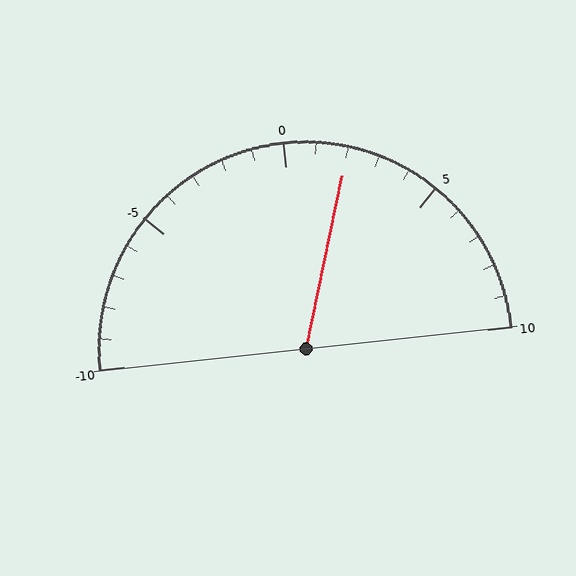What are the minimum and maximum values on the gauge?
The gauge ranges from -10 to 10.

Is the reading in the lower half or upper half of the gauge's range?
The reading is in the upper half of the range (-10 to 10).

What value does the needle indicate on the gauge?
The needle indicates approximately 2.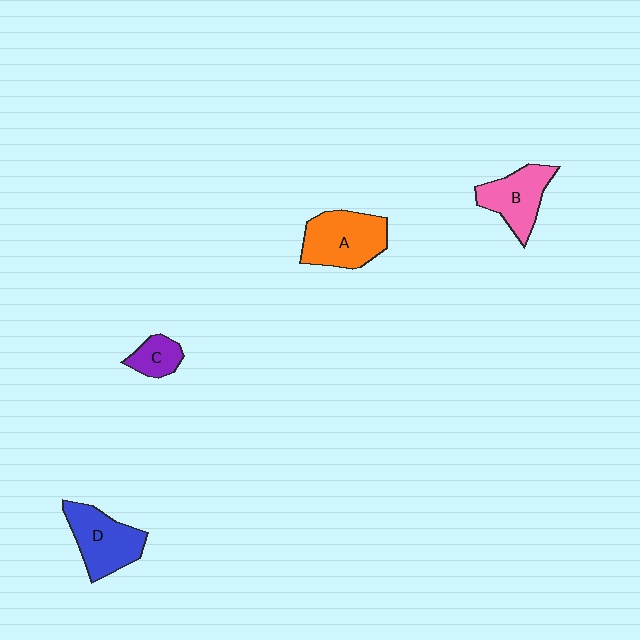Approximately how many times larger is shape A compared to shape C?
Approximately 2.4 times.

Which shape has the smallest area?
Shape C (purple).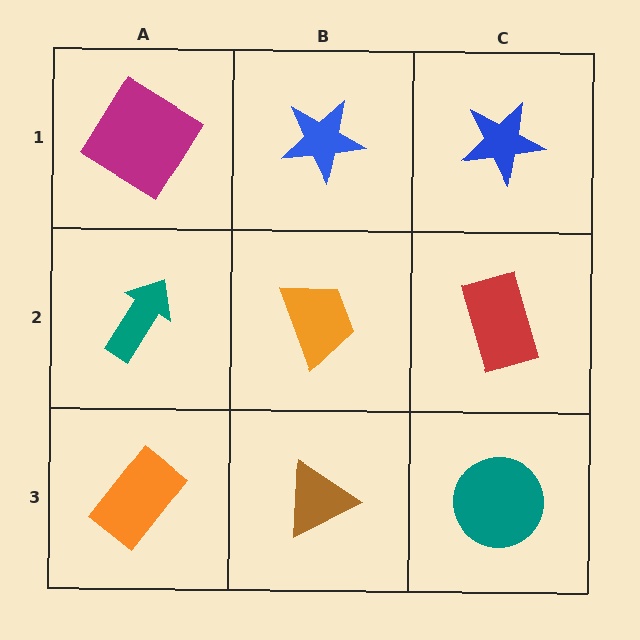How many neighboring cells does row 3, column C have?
2.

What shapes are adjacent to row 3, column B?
An orange trapezoid (row 2, column B), an orange rectangle (row 3, column A), a teal circle (row 3, column C).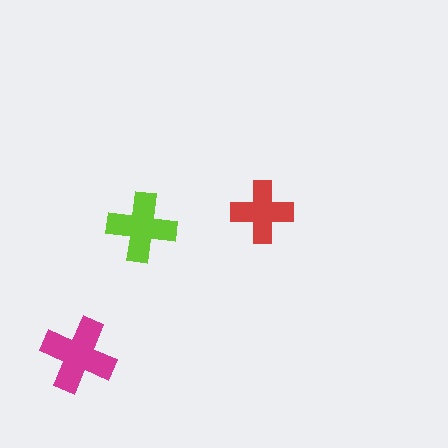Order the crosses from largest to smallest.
the magenta one, the lime one, the red one.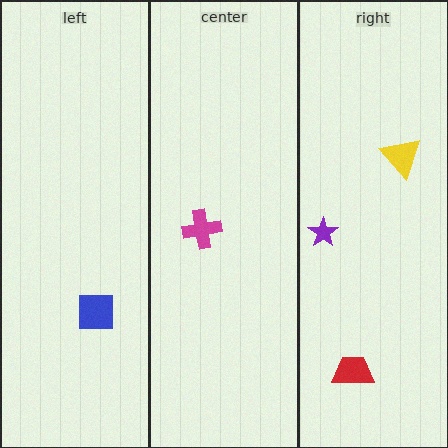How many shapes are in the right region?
3.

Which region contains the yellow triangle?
The right region.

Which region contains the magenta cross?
The center region.